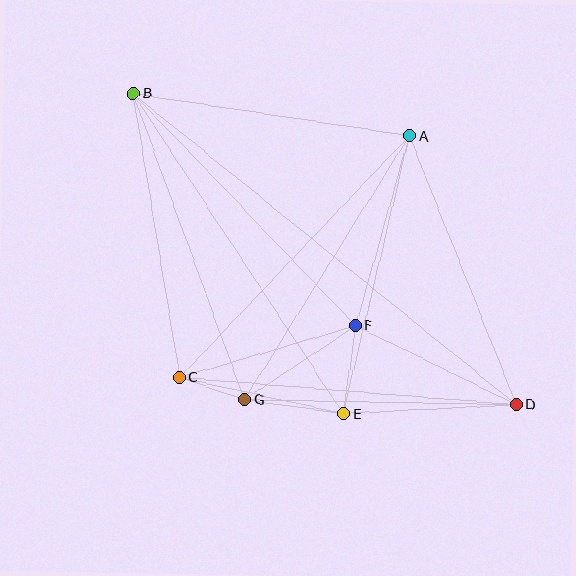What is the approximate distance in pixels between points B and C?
The distance between B and C is approximately 287 pixels.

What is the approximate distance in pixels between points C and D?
The distance between C and D is approximately 338 pixels.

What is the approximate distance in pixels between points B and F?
The distance between B and F is approximately 322 pixels.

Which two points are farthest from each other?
Points B and D are farthest from each other.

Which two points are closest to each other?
Points C and G are closest to each other.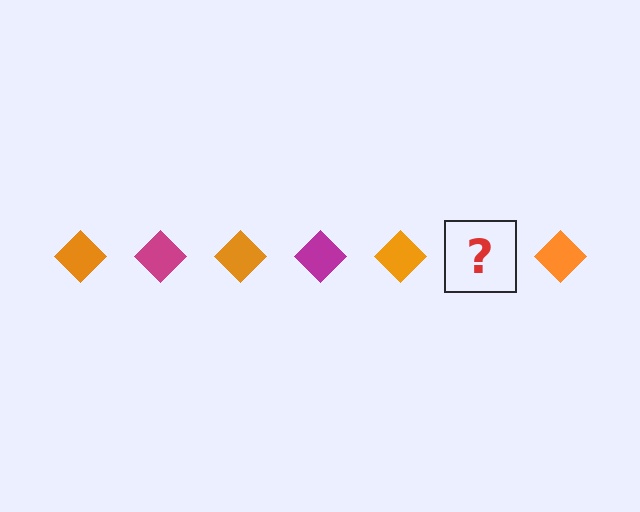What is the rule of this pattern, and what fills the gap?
The rule is that the pattern cycles through orange, magenta diamonds. The gap should be filled with a magenta diamond.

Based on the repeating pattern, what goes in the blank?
The blank should be a magenta diamond.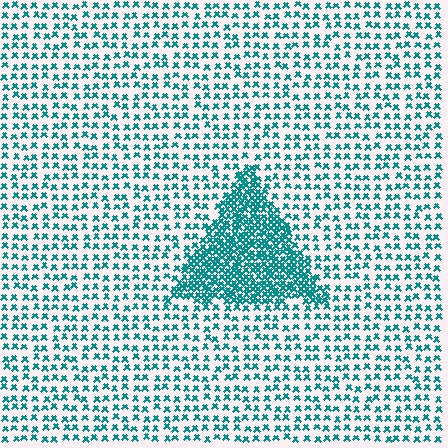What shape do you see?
I see a triangle.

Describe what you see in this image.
The image contains small teal elements arranged at two different densities. A triangle-shaped region is visible where the elements are more densely packed than the surrounding area.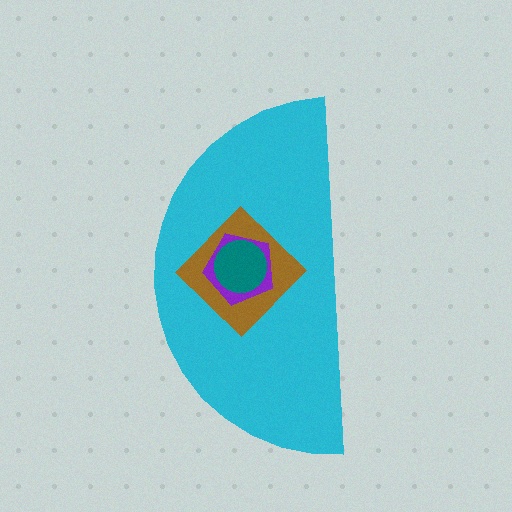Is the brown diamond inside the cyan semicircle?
Yes.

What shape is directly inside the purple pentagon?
The teal circle.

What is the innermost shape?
The teal circle.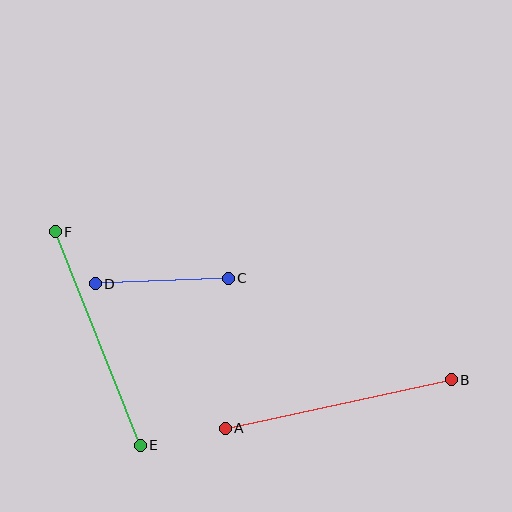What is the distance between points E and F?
The distance is approximately 230 pixels.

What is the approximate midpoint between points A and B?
The midpoint is at approximately (338, 404) pixels.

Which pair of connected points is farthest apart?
Points A and B are farthest apart.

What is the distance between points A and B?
The distance is approximately 231 pixels.